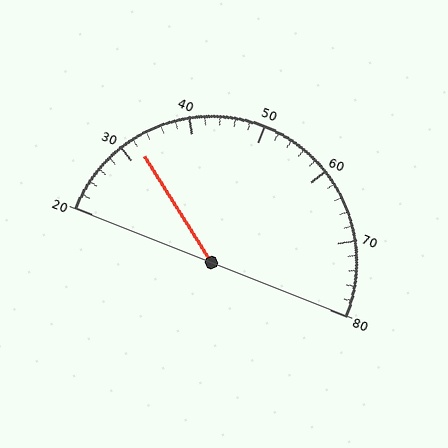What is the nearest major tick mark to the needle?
The nearest major tick mark is 30.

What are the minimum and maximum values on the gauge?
The gauge ranges from 20 to 80.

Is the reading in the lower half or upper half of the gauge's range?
The reading is in the lower half of the range (20 to 80).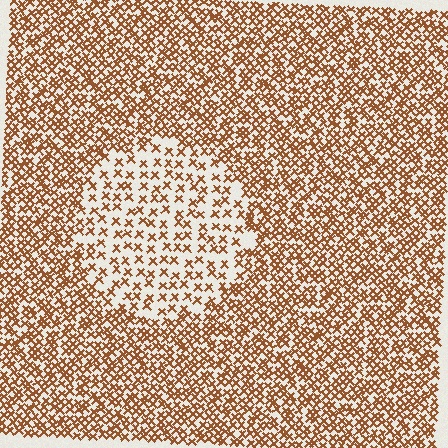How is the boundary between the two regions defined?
The boundary is defined by a change in element density (approximately 2.2x ratio). All elements are the same color, size, and shape.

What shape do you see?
I see a circle.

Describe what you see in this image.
The image contains small brown elements arranged at two different densities. A circle-shaped region is visible where the elements are less densely packed than the surrounding area.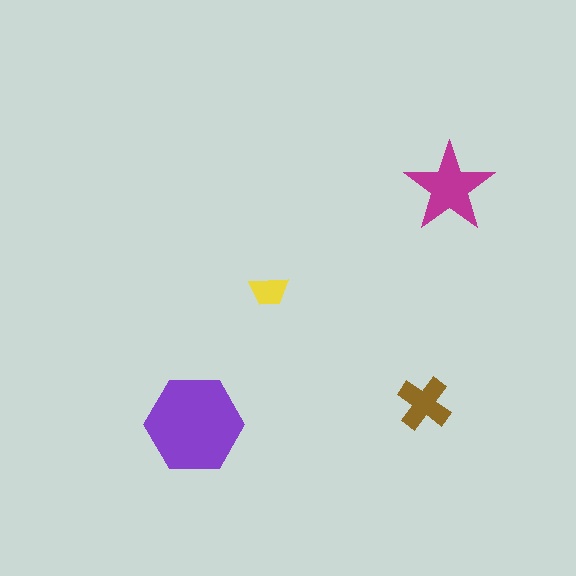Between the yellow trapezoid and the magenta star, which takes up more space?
The magenta star.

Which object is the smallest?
The yellow trapezoid.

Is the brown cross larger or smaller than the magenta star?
Smaller.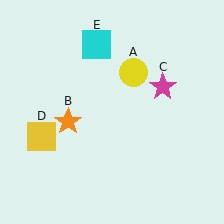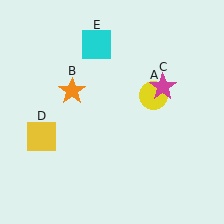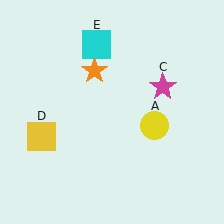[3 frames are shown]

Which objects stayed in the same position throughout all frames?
Magenta star (object C) and yellow square (object D) and cyan square (object E) remained stationary.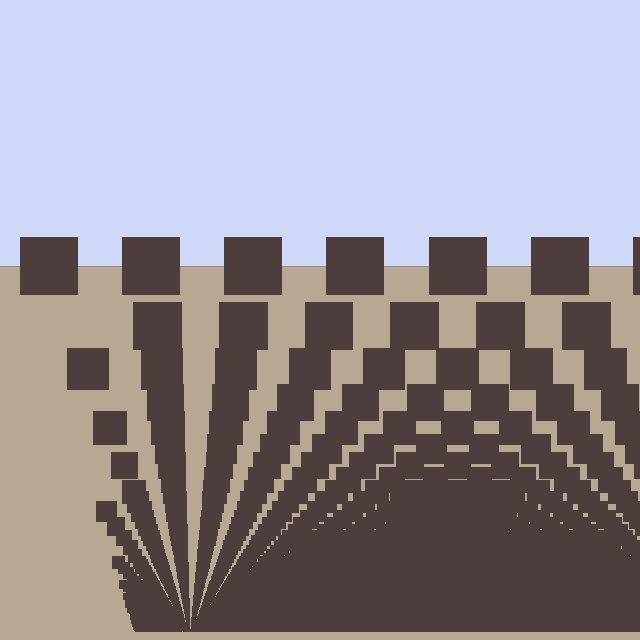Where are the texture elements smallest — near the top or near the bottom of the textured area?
Near the bottom.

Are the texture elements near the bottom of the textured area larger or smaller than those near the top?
Smaller. The gradient is inverted — elements near the bottom are smaller and denser.